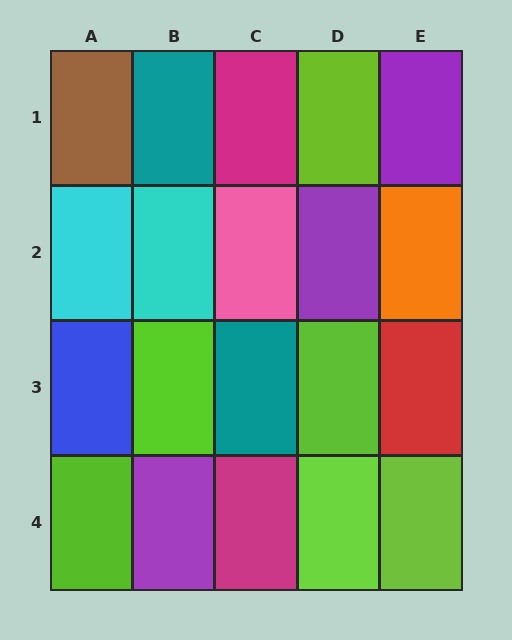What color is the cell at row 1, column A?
Brown.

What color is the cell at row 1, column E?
Purple.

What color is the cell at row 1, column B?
Teal.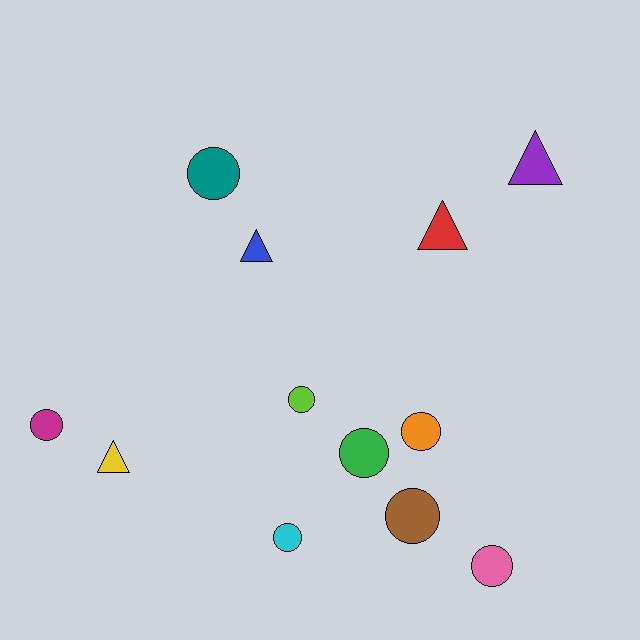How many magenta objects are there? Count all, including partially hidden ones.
There is 1 magenta object.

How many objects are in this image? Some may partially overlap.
There are 12 objects.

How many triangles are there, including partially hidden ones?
There are 4 triangles.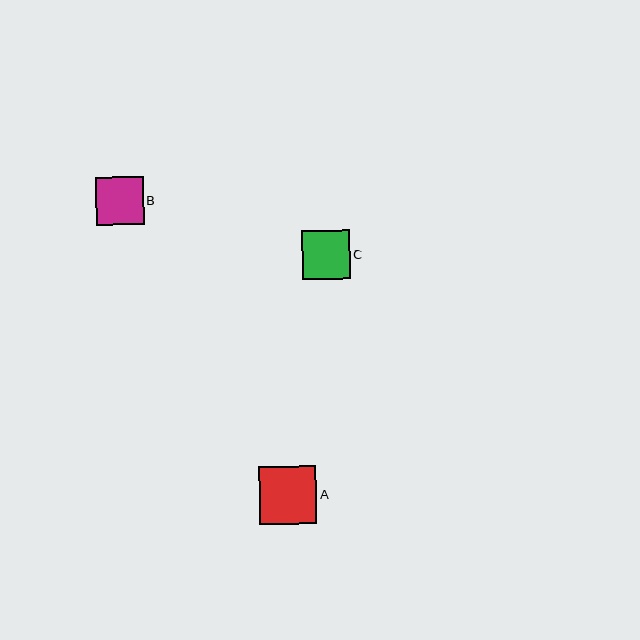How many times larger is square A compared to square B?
Square A is approximately 1.2 times the size of square B.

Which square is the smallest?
Square C is the smallest with a size of approximately 48 pixels.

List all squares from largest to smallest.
From largest to smallest: A, B, C.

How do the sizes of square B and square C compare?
Square B and square C are approximately the same size.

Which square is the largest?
Square A is the largest with a size of approximately 57 pixels.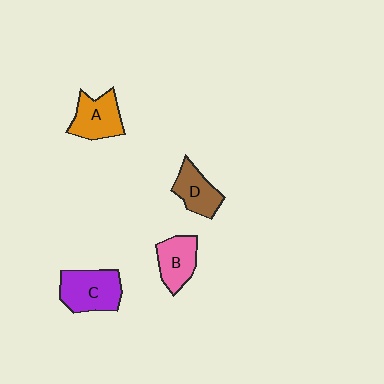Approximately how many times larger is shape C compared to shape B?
Approximately 1.3 times.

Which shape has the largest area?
Shape C (purple).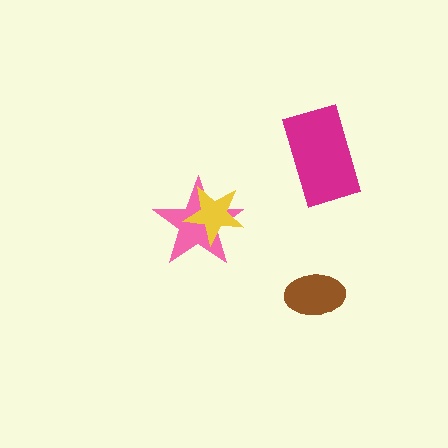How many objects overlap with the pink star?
1 object overlaps with the pink star.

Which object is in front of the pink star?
The yellow star is in front of the pink star.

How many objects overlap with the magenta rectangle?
0 objects overlap with the magenta rectangle.